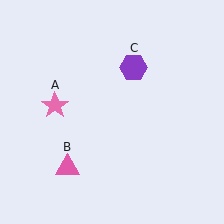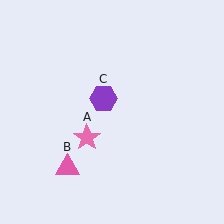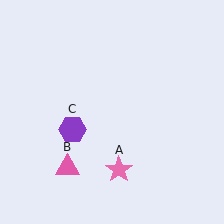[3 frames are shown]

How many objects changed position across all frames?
2 objects changed position: pink star (object A), purple hexagon (object C).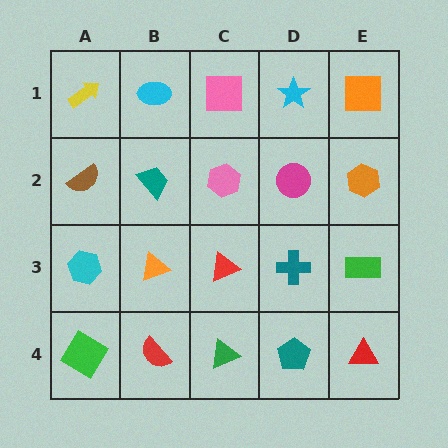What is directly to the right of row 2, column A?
A teal trapezoid.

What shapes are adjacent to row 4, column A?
A cyan hexagon (row 3, column A), a red semicircle (row 4, column B).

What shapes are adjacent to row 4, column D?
A teal cross (row 3, column D), a green triangle (row 4, column C), a red triangle (row 4, column E).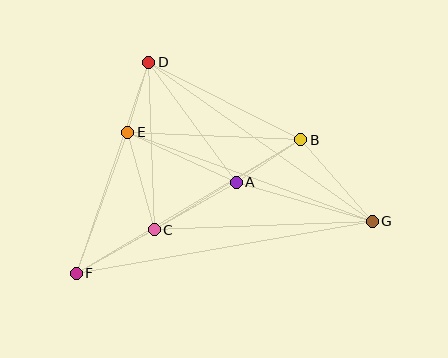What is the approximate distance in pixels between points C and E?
The distance between C and E is approximately 101 pixels.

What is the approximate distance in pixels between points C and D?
The distance between C and D is approximately 168 pixels.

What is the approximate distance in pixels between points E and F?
The distance between E and F is approximately 150 pixels.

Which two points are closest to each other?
Points D and E are closest to each other.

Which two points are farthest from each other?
Points F and G are farthest from each other.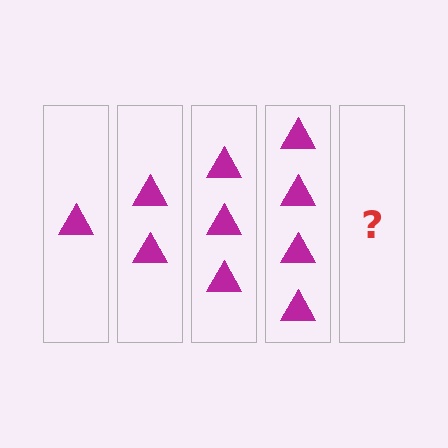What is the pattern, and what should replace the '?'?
The pattern is that each step adds one more triangle. The '?' should be 5 triangles.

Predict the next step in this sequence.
The next step is 5 triangles.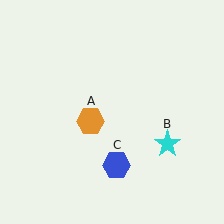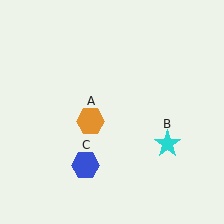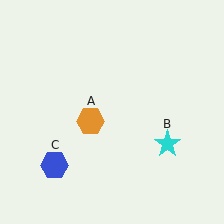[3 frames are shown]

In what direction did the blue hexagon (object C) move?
The blue hexagon (object C) moved left.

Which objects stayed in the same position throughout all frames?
Orange hexagon (object A) and cyan star (object B) remained stationary.